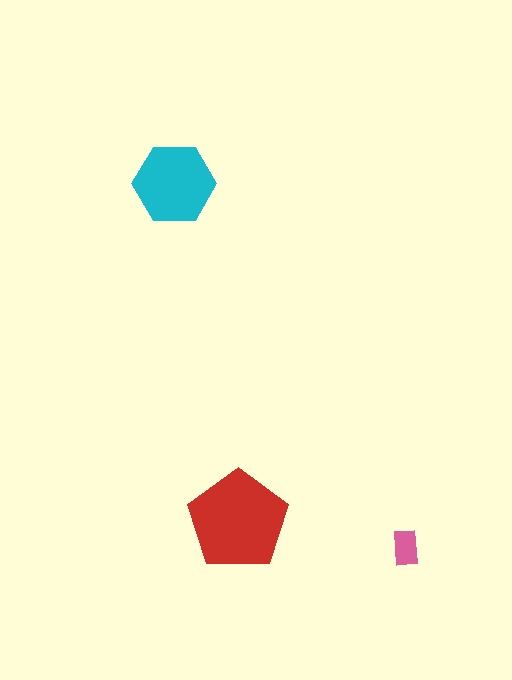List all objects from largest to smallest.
The red pentagon, the cyan hexagon, the pink rectangle.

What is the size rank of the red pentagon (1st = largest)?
1st.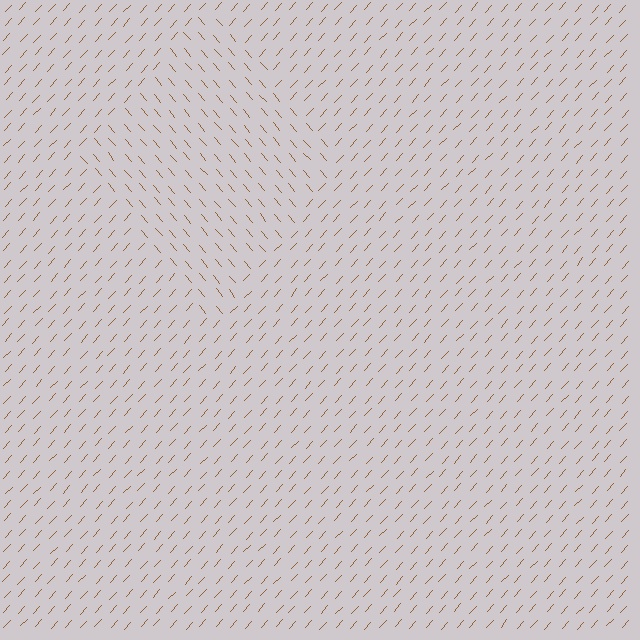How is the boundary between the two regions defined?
The boundary is defined purely by a change in line orientation (approximately 83 degrees difference). All lines are the same color and thickness.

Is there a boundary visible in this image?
Yes, there is a texture boundary formed by a change in line orientation.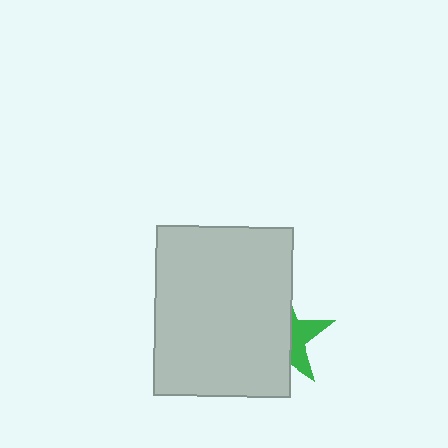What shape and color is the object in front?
The object in front is a light gray rectangle.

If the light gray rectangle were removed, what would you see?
You would see the complete green star.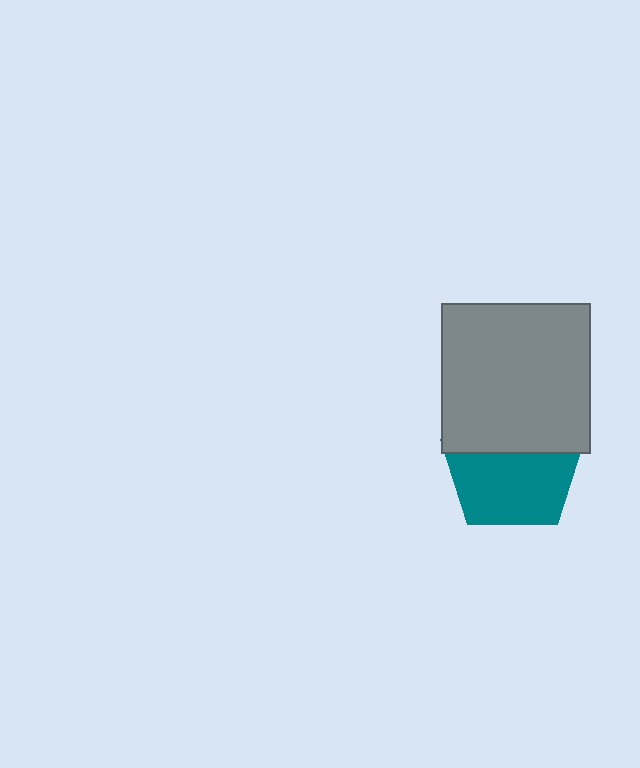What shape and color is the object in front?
The object in front is a gray square.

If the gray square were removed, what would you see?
You would see the complete teal pentagon.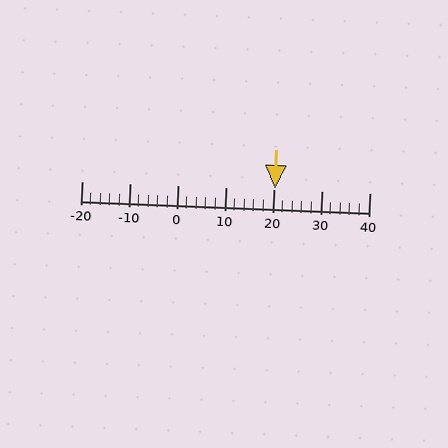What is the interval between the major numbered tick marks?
The major tick marks are spaced 10 units apart.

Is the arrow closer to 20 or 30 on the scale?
The arrow is closer to 20.